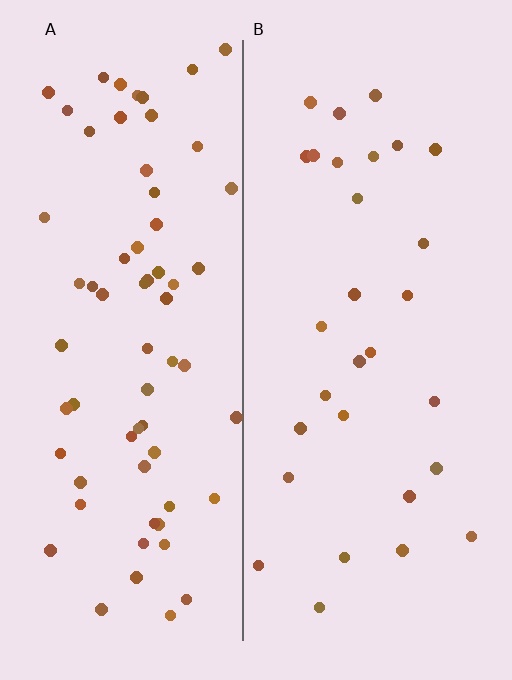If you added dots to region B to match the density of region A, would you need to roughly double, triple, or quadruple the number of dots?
Approximately double.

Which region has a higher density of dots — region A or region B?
A (the left).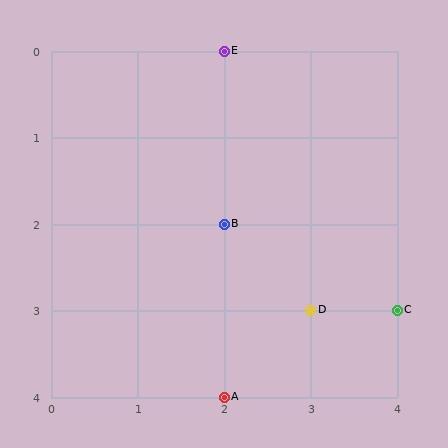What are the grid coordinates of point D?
Point D is at grid coordinates (3, 3).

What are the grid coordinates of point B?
Point B is at grid coordinates (2, 2).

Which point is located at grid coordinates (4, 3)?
Point C is at (4, 3).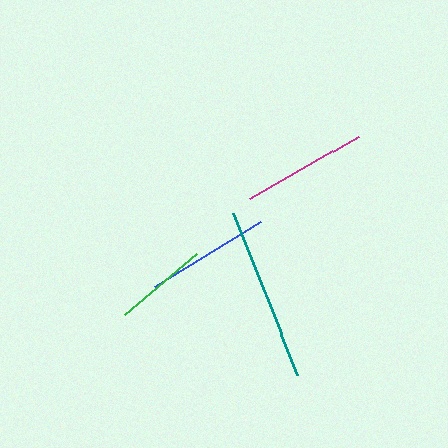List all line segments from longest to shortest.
From longest to shortest: teal, magenta, blue, green.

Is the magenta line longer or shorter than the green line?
The magenta line is longer than the green line.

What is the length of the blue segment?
The blue segment is approximately 124 pixels long.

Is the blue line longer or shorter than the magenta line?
The magenta line is longer than the blue line.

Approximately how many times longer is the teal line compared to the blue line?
The teal line is approximately 1.4 times the length of the blue line.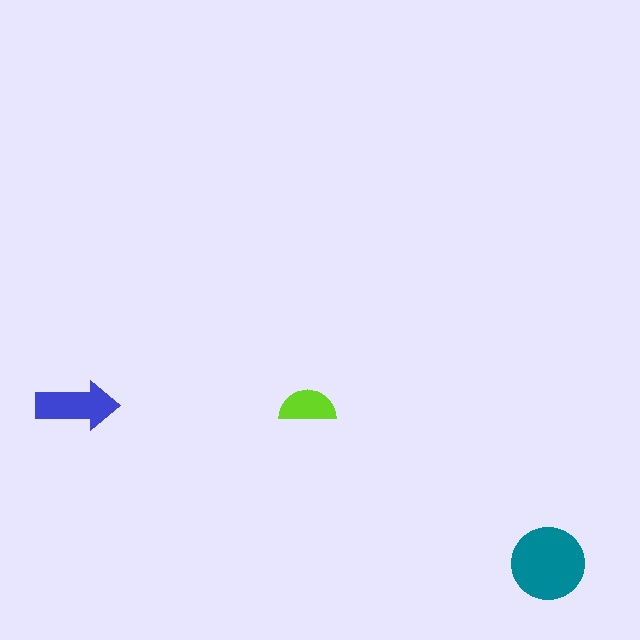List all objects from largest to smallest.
The teal circle, the blue arrow, the lime semicircle.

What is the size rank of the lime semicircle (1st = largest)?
3rd.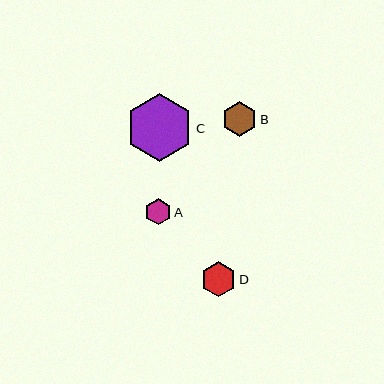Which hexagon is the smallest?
Hexagon A is the smallest with a size of approximately 26 pixels.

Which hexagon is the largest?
Hexagon C is the largest with a size of approximately 67 pixels.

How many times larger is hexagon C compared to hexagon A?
Hexagon C is approximately 2.6 times the size of hexagon A.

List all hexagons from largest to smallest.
From largest to smallest: C, D, B, A.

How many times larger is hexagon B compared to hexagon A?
Hexagon B is approximately 1.3 times the size of hexagon A.